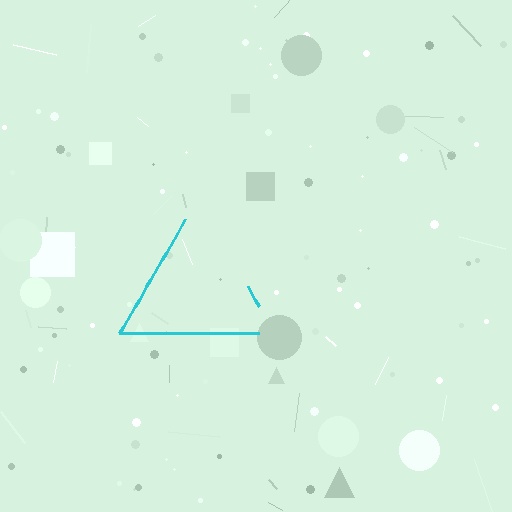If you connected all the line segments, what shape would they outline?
They would outline a triangle.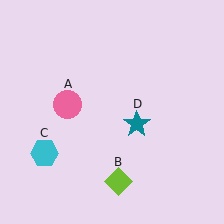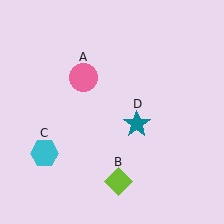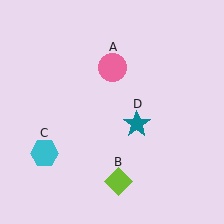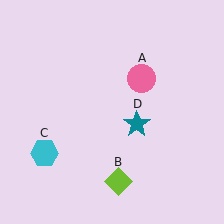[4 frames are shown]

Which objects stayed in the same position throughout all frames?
Lime diamond (object B) and cyan hexagon (object C) and teal star (object D) remained stationary.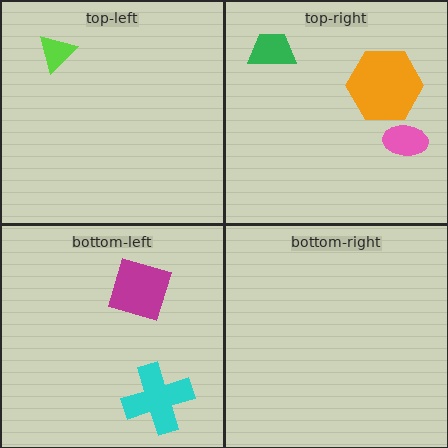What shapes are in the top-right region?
The green trapezoid, the pink ellipse, the orange hexagon.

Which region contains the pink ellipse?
The top-right region.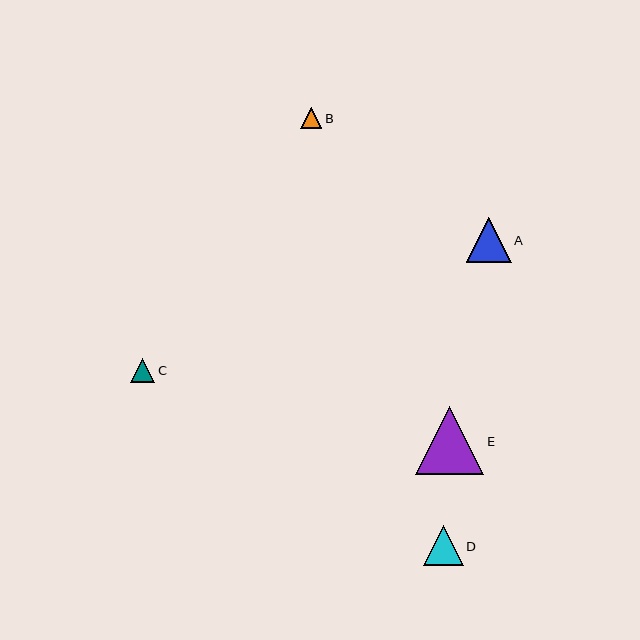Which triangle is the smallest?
Triangle B is the smallest with a size of approximately 21 pixels.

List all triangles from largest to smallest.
From largest to smallest: E, A, D, C, B.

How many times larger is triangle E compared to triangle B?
Triangle E is approximately 3.3 times the size of triangle B.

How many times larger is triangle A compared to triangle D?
Triangle A is approximately 1.1 times the size of triangle D.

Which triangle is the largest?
Triangle E is the largest with a size of approximately 68 pixels.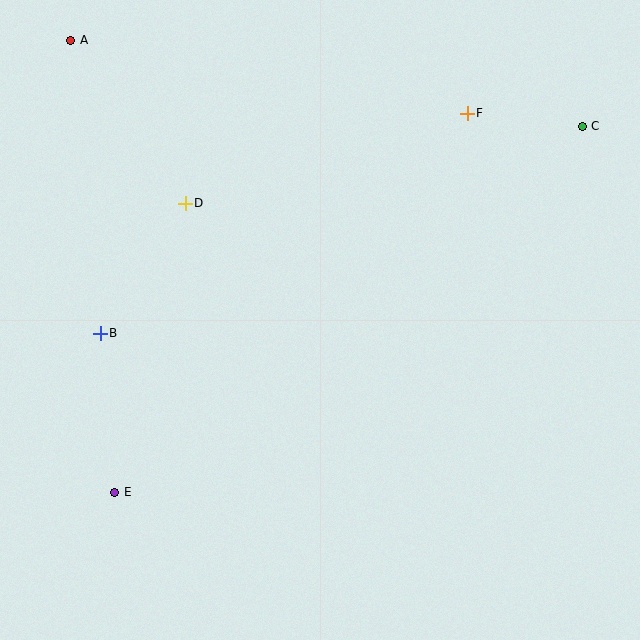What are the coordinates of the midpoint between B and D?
The midpoint between B and D is at (143, 268).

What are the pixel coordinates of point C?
Point C is at (582, 126).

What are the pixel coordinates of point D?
Point D is at (185, 203).